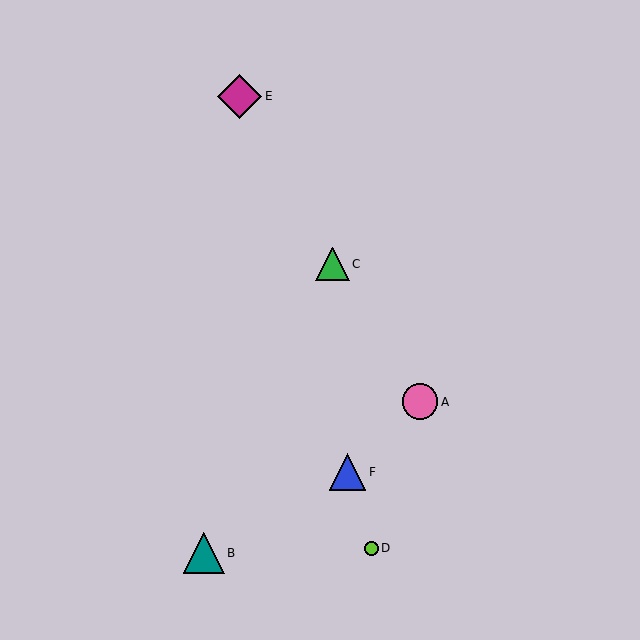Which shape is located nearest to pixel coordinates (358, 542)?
The lime circle (labeled D) at (371, 548) is nearest to that location.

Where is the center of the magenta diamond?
The center of the magenta diamond is at (239, 96).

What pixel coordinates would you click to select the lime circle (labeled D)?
Click at (371, 548) to select the lime circle D.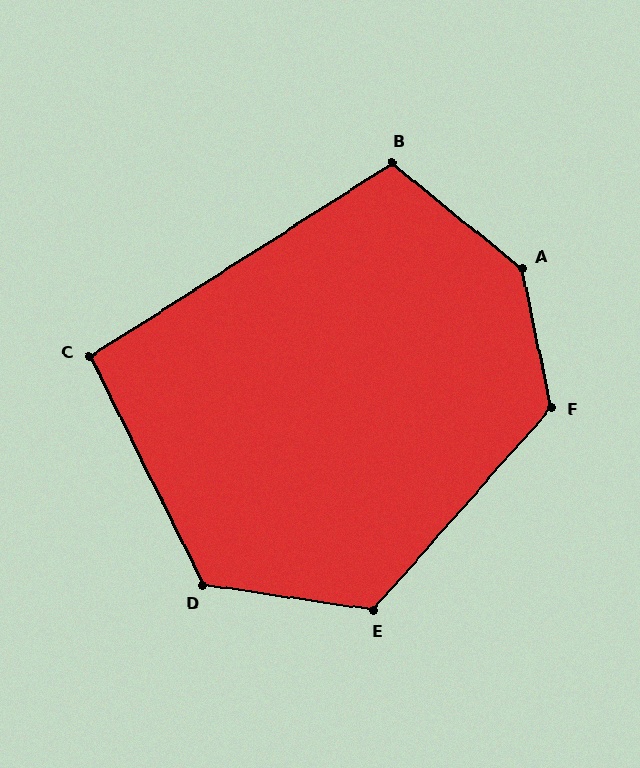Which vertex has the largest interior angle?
A, at approximately 141 degrees.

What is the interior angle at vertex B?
Approximately 108 degrees (obtuse).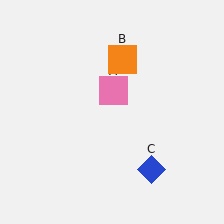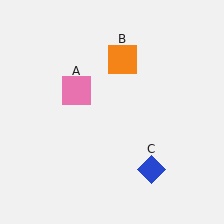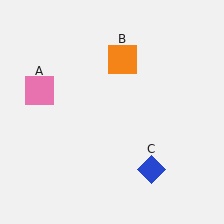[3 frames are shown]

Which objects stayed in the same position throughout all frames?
Orange square (object B) and blue diamond (object C) remained stationary.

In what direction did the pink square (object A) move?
The pink square (object A) moved left.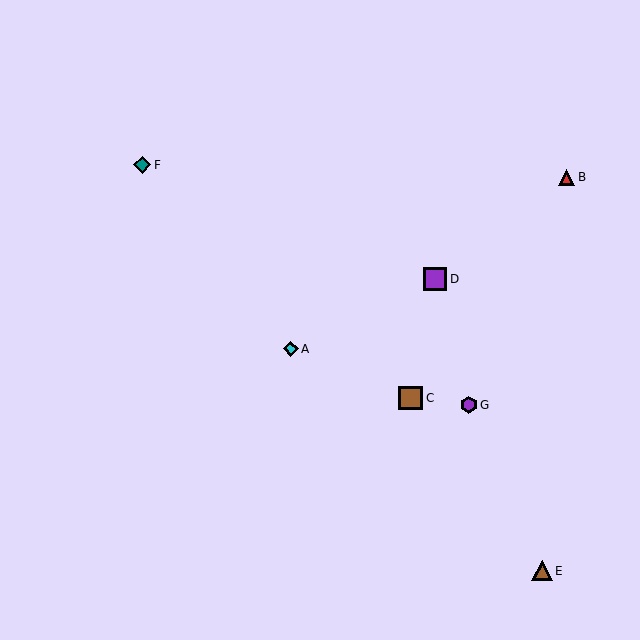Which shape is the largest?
The brown square (labeled C) is the largest.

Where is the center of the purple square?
The center of the purple square is at (435, 279).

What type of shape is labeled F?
Shape F is a teal diamond.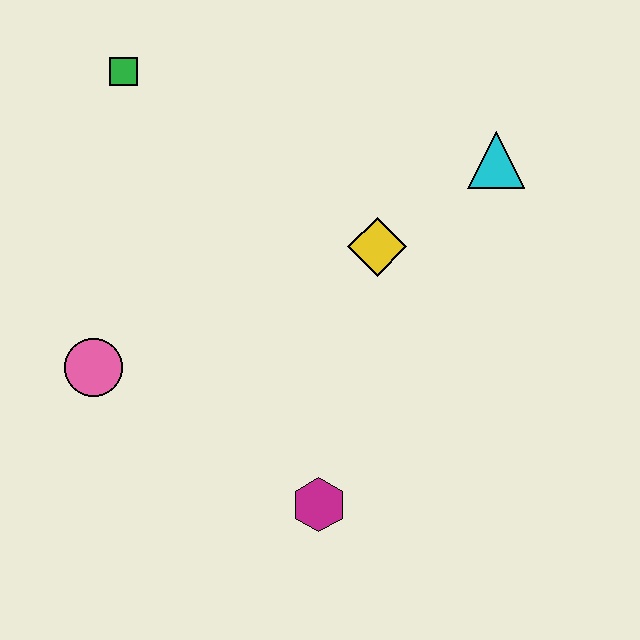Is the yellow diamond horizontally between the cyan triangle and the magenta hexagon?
Yes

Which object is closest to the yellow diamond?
The cyan triangle is closest to the yellow diamond.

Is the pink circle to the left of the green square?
Yes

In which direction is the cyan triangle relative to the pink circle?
The cyan triangle is to the right of the pink circle.